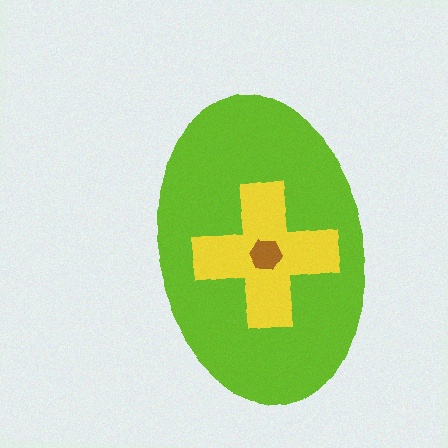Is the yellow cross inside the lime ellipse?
Yes.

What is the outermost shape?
The lime ellipse.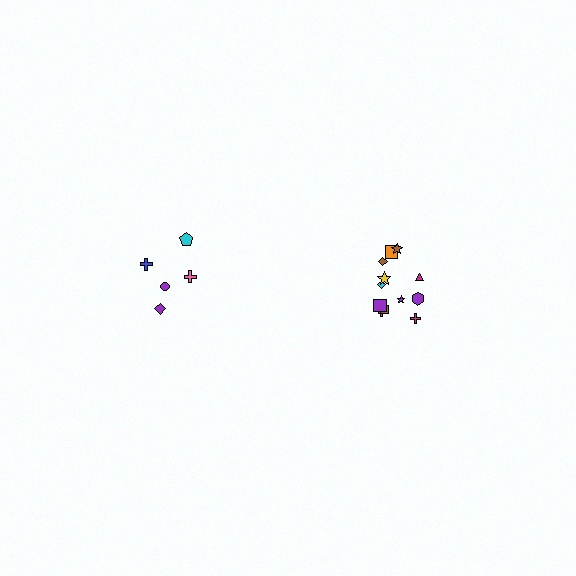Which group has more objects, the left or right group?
The right group.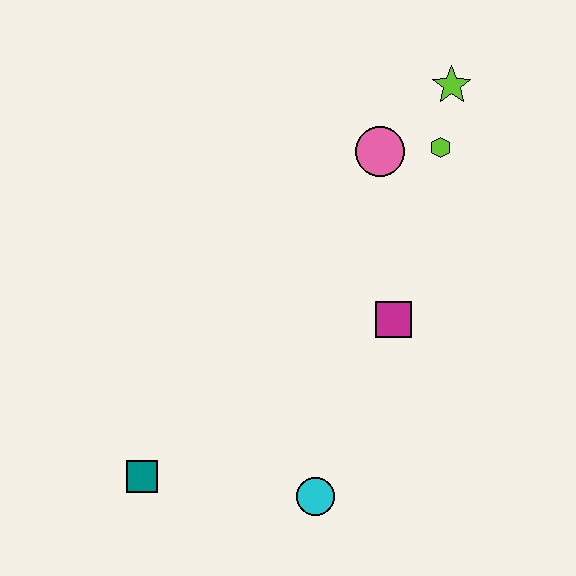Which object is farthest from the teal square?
The lime star is farthest from the teal square.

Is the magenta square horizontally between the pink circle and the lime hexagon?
Yes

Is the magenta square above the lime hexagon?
No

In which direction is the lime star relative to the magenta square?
The lime star is above the magenta square.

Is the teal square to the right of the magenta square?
No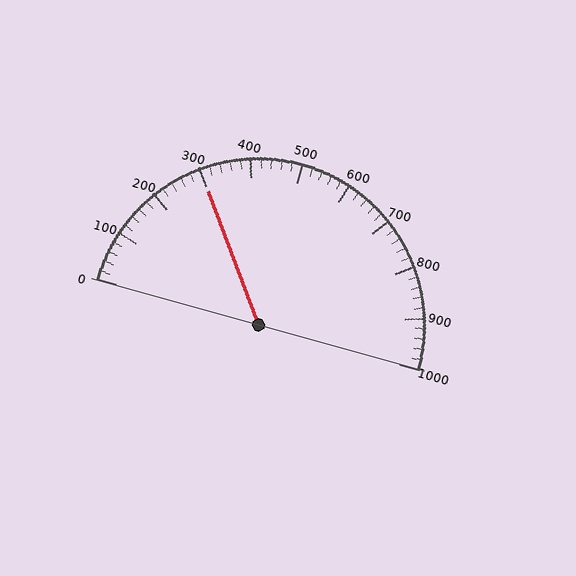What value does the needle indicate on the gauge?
The needle indicates approximately 300.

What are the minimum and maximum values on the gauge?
The gauge ranges from 0 to 1000.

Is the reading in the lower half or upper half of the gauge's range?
The reading is in the lower half of the range (0 to 1000).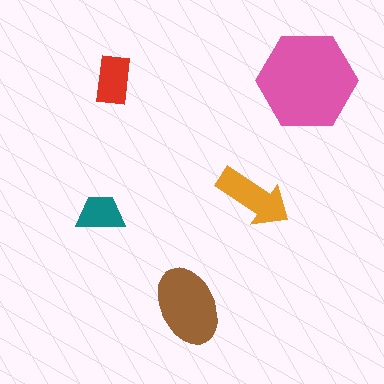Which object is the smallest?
The teal trapezoid.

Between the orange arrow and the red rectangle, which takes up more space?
The orange arrow.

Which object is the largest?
The pink hexagon.